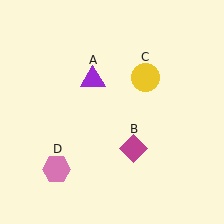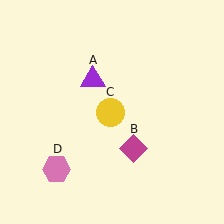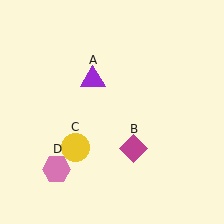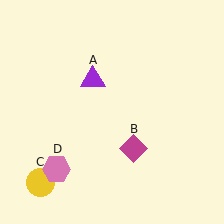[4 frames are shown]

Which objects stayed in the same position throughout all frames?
Purple triangle (object A) and magenta diamond (object B) and pink hexagon (object D) remained stationary.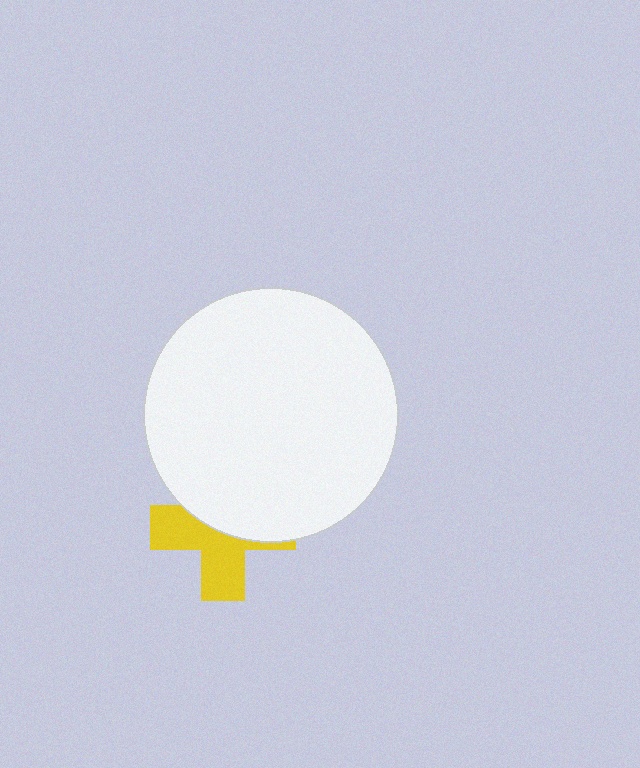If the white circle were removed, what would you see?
You would see the complete yellow cross.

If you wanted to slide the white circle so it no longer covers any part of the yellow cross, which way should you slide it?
Slide it up — that is the most direct way to separate the two shapes.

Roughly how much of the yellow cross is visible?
About half of it is visible (roughly 50%).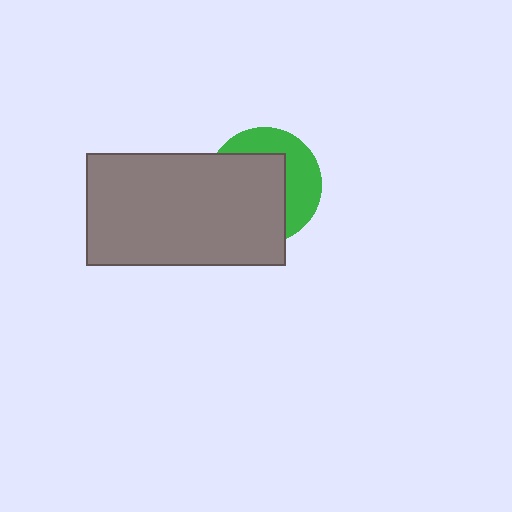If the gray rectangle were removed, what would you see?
You would see the complete green circle.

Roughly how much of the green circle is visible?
A small part of it is visible (roughly 41%).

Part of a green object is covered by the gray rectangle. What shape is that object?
It is a circle.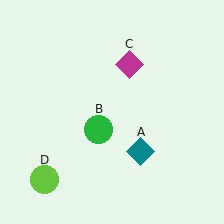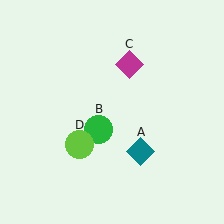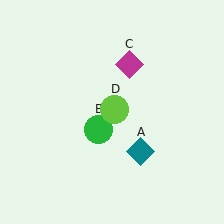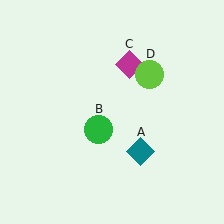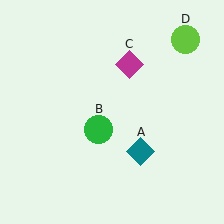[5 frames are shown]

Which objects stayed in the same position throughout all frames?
Teal diamond (object A) and green circle (object B) and magenta diamond (object C) remained stationary.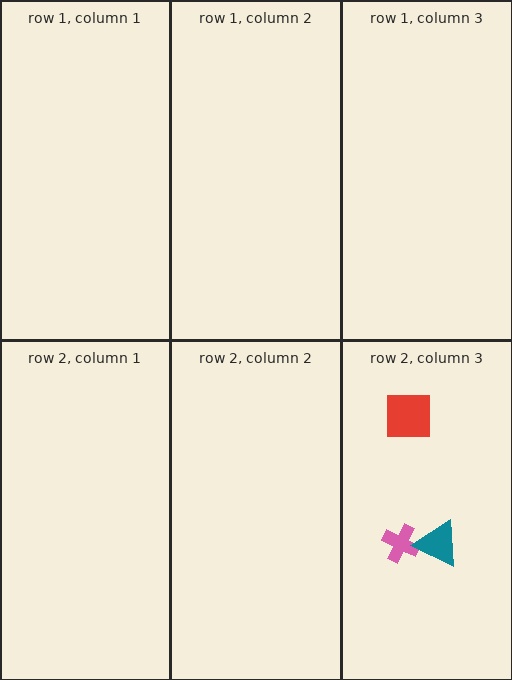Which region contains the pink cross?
The row 2, column 3 region.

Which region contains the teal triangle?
The row 2, column 3 region.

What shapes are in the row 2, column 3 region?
The pink cross, the teal triangle, the red square.